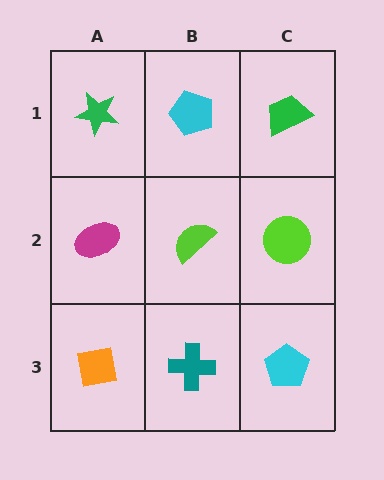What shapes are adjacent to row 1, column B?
A lime semicircle (row 2, column B), a green star (row 1, column A), a green trapezoid (row 1, column C).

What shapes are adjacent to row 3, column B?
A lime semicircle (row 2, column B), an orange square (row 3, column A), a cyan pentagon (row 3, column C).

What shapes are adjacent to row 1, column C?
A lime circle (row 2, column C), a cyan pentagon (row 1, column B).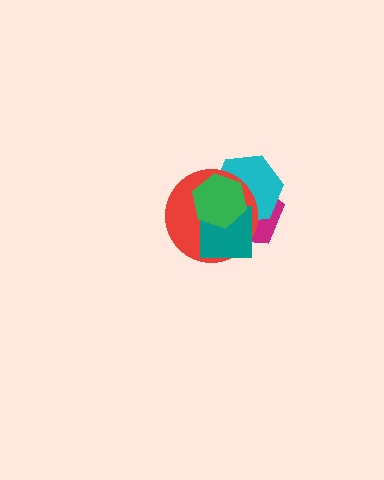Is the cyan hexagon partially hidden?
Yes, it is partially covered by another shape.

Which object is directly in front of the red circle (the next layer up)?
The teal square is directly in front of the red circle.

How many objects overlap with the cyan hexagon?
4 objects overlap with the cyan hexagon.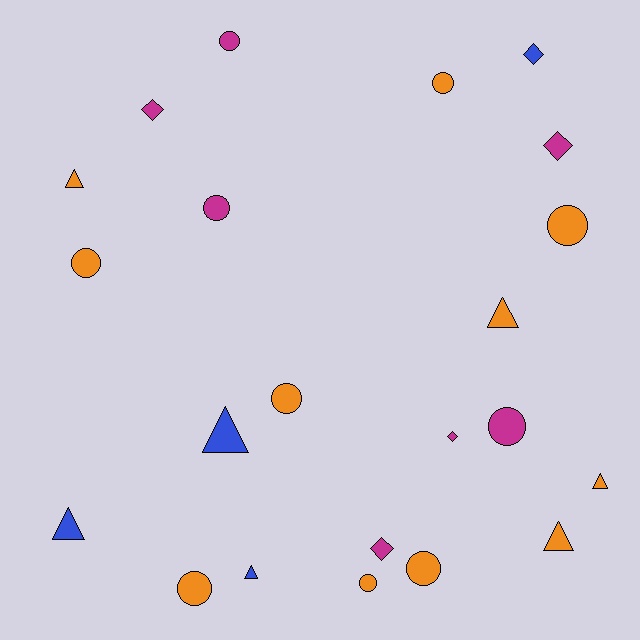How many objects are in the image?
There are 22 objects.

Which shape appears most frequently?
Circle, with 10 objects.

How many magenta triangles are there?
There are no magenta triangles.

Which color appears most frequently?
Orange, with 11 objects.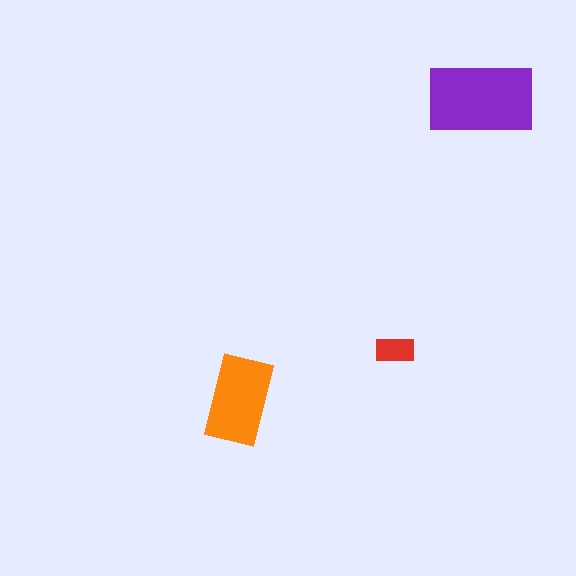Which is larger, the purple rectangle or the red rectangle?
The purple one.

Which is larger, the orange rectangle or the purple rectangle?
The purple one.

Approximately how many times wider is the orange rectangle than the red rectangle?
About 2.5 times wider.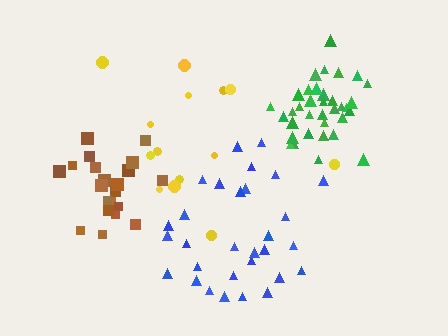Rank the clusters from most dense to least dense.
green, brown, blue, yellow.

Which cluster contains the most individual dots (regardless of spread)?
Green (35).